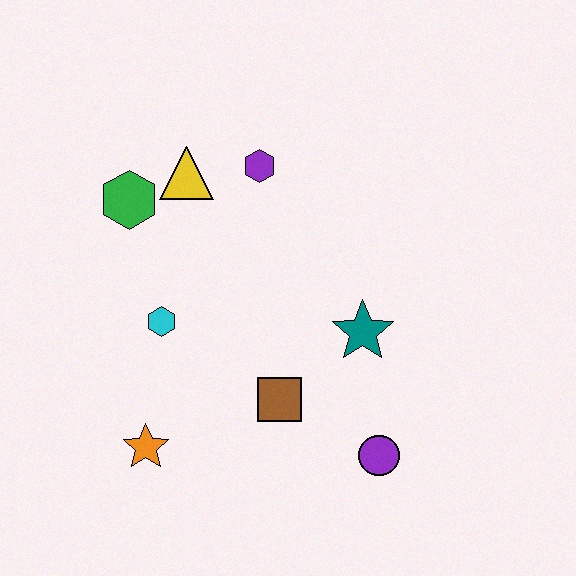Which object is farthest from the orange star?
The purple hexagon is farthest from the orange star.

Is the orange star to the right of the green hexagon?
Yes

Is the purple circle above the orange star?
No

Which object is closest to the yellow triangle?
The green hexagon is closest to the yellow triangle.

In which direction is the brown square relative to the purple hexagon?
The brown square is below the purple hexagon.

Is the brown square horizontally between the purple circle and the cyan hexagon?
Yes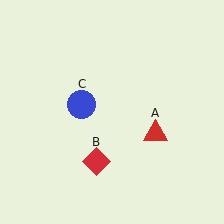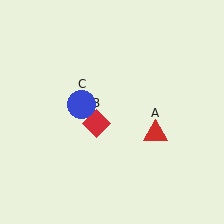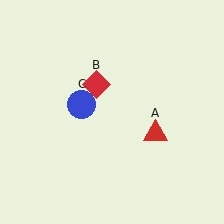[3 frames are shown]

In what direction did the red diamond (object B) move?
The red diamond (object B) moved up.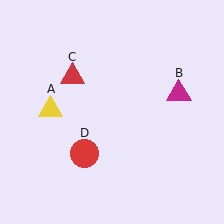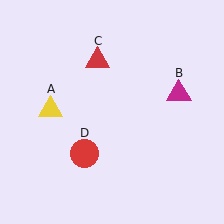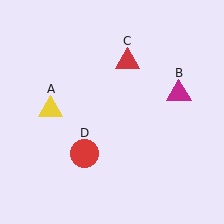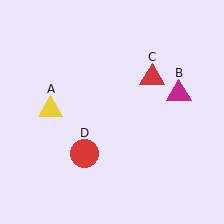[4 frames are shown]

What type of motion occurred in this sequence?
The red triangle (object C) rotated clockwise around the center of the scene.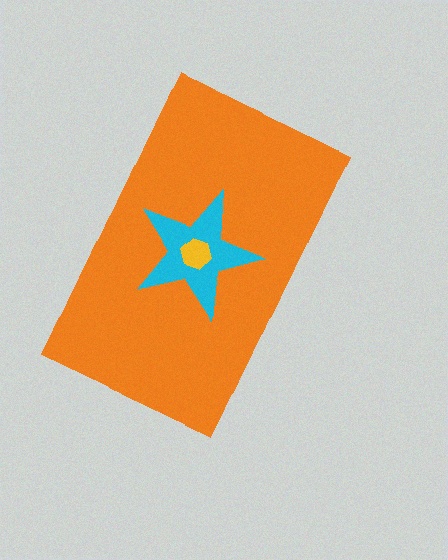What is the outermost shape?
The orange rectangle.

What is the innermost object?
The yellow hexagon.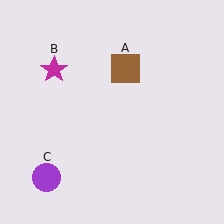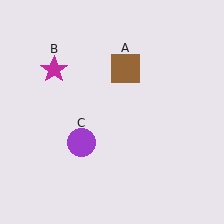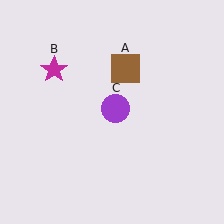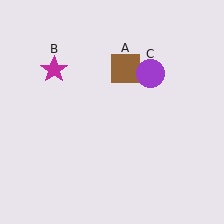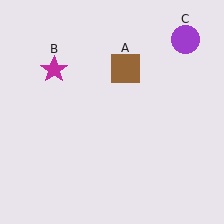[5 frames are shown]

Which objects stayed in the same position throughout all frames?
Brown square (object A) and magenta star (object B) remained stationary.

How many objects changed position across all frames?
1 object changed position: purple circle (object C).